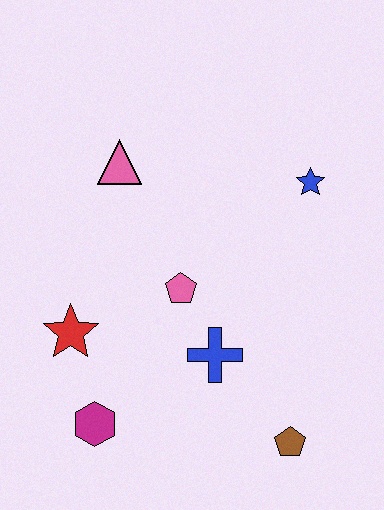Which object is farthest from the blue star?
The magenta hexagon is farthest from the blue star.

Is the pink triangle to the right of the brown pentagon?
No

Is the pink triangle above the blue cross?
Yes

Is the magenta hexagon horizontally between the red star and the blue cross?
Yes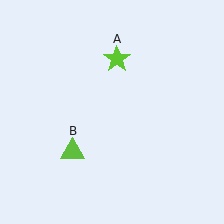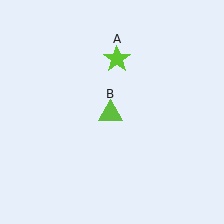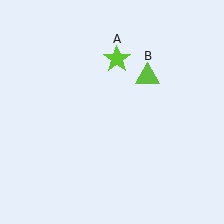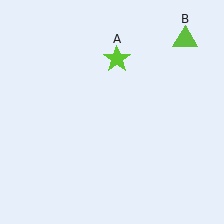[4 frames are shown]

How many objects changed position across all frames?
1 object changed position: lime triangle (object B).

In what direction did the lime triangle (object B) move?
The lime triangle (object B) moved up and to the right.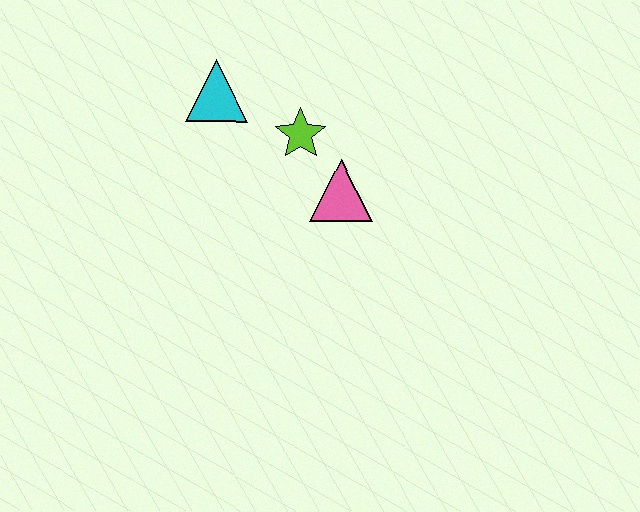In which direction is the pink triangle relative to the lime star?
The pink triangle is below the lime star.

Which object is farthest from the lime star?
The cyan triangle is farthest from the lime star.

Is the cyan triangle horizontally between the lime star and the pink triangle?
No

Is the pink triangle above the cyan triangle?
No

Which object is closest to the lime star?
The pink triangle is closest to the lime star.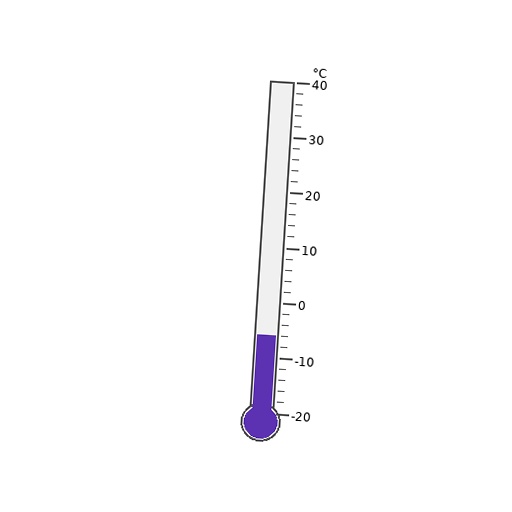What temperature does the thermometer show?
The thermometer shows approximately -6°C.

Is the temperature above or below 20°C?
The temperature is below 20°C.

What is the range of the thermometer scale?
The thermometer scale ranges from -20°C to 40°C.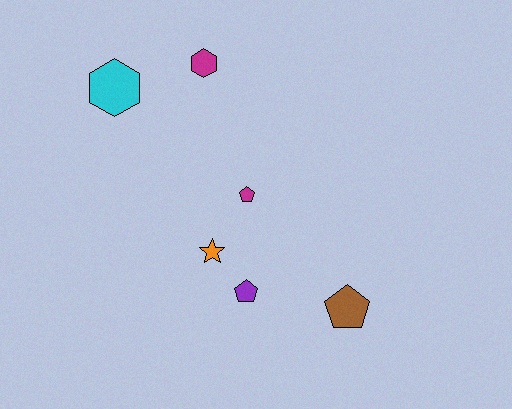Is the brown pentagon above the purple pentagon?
No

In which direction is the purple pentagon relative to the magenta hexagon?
The purple pentagon is below the magenta hexagon.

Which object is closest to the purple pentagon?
The orange star is closest to the purple pentagon.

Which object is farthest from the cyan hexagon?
The brown pentagon is farthest from the cyan hexagon.